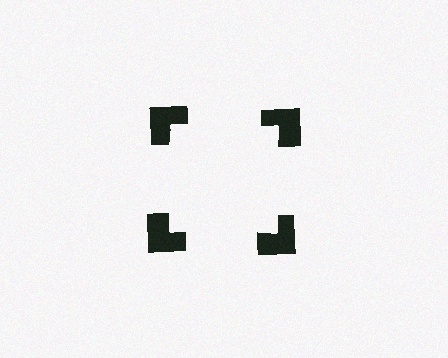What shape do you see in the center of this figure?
An illusory square — its edges are inferred from the aligned wedge cuts in the notched squares, not physically drawn.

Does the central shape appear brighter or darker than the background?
It typically appears slightly brighter than the background, even though no actual brightness change is drawn.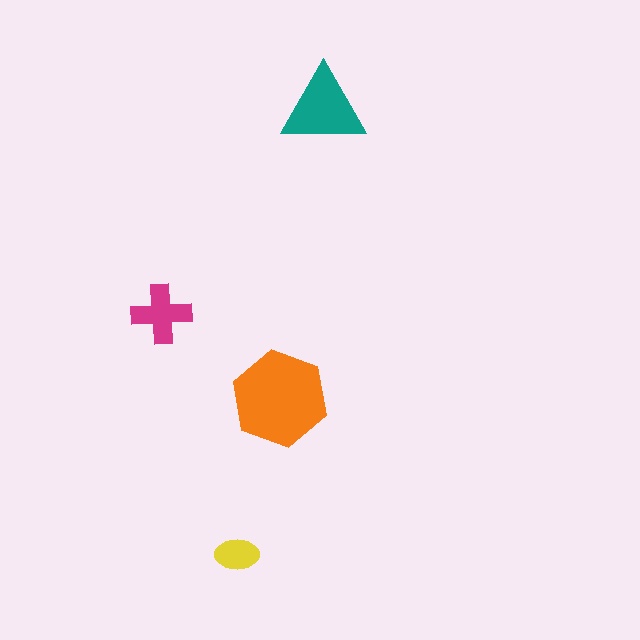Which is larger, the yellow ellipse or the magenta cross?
The magenta cross.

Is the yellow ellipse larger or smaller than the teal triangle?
Smaller.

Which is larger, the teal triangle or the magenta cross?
The teal triangle.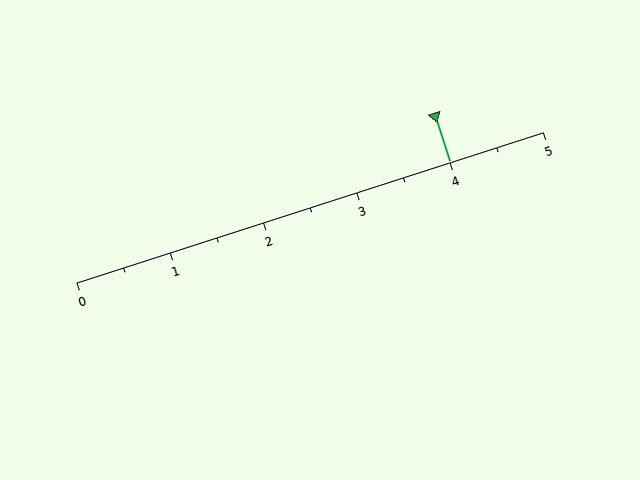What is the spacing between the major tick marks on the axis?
The major ticks are spaced 1 apart.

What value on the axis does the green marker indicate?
The marker indicates approximately 4.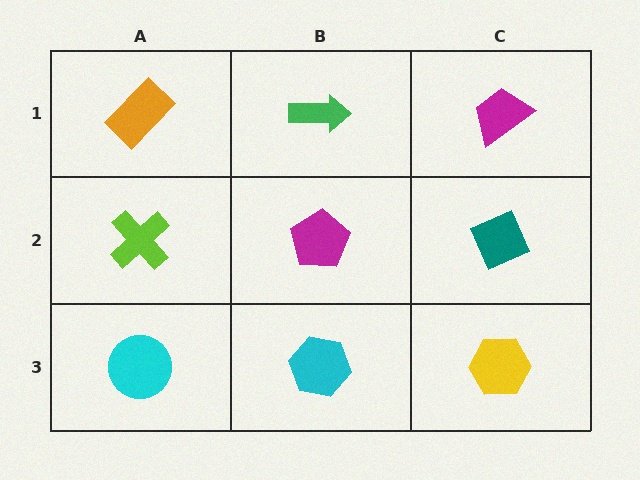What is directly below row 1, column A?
A lime cross.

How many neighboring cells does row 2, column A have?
3.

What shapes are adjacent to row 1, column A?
A lime cross (row 2, column A), a green arrow (row 1, column B).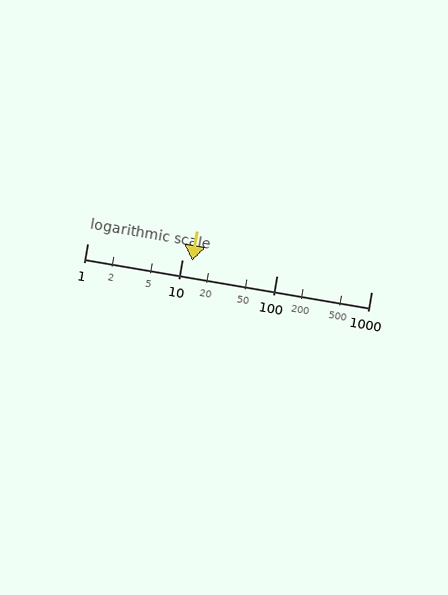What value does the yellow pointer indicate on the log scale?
The pointer indicates approximately 13.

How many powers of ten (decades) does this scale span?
The scale spans 3 decades, from 1 to 1000.